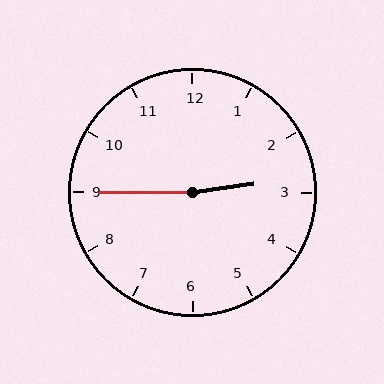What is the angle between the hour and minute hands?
Approximately 172 degrees.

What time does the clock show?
2:45.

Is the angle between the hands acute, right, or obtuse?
It is obtuse.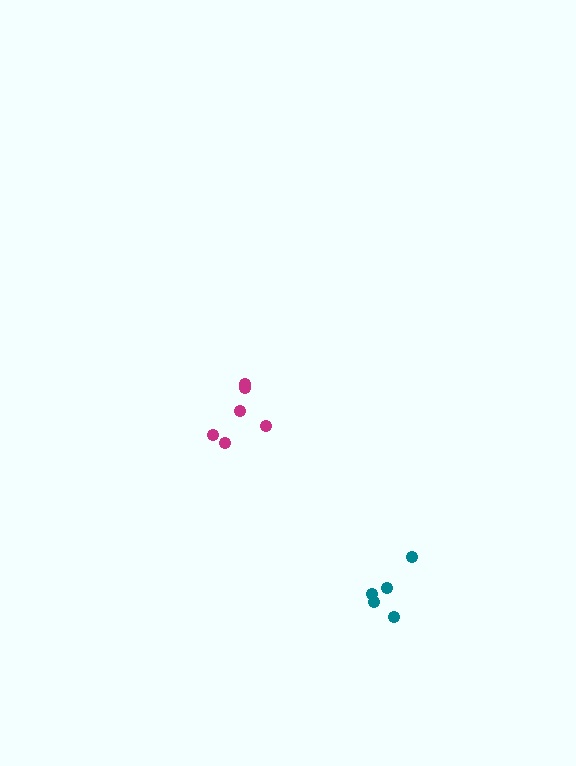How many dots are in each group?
Group 1: 5 dots, Group 2: 6 dots (11 total).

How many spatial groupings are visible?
There are 2 spatial groupings.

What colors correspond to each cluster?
The clusters are colored: teal, magenta.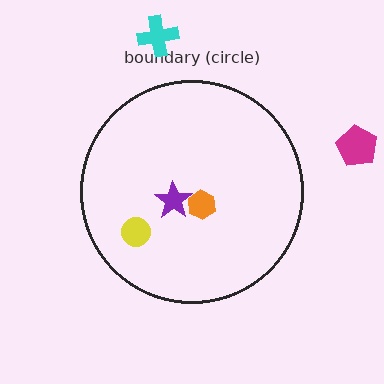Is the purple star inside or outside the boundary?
Inside.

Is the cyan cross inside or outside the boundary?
Outside.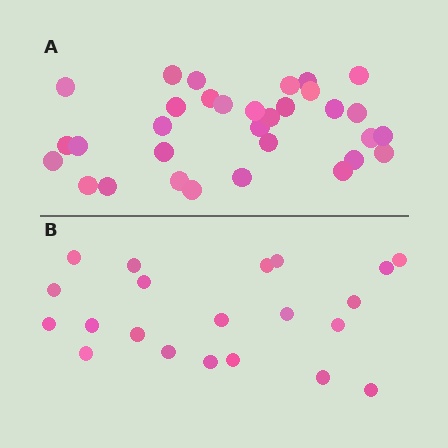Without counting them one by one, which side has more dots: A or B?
Region A (the top region) has more dots.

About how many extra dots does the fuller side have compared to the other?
Region A has roughly 12 or so more dots than region B.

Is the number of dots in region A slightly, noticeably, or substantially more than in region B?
Region A has substantially more. The ratio is roughly 1.5 to 1.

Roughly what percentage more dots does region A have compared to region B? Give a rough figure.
About 50% more.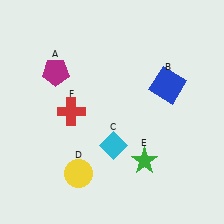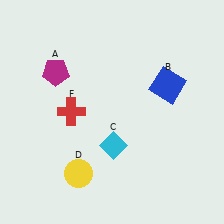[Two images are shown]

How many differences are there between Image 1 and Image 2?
There is 1 difference between the two images.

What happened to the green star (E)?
The green star (E) was removed in Image 2. It was in the bottom-right area of Image 1.